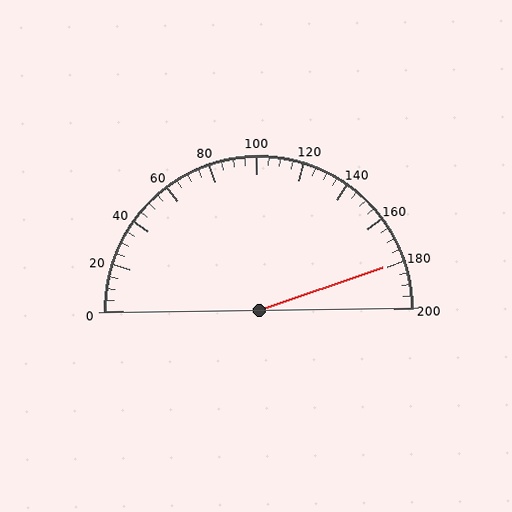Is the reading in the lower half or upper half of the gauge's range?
The reading is in the upper half of the range (0 to 200).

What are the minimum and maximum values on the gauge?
The gauge ranges from 0 to 200.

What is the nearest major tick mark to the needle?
The nearest major tick mark is 180.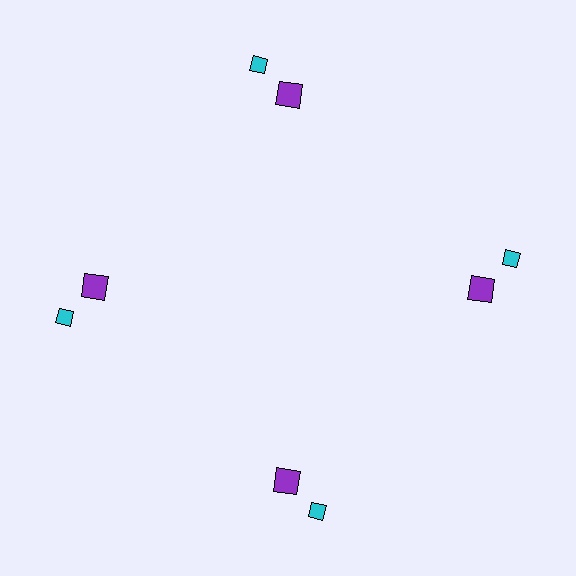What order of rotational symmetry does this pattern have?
This pattern has 4-fold rotational symmetry.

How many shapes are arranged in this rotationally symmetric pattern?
There are 8 shapes, arranged in 4 groups of 2.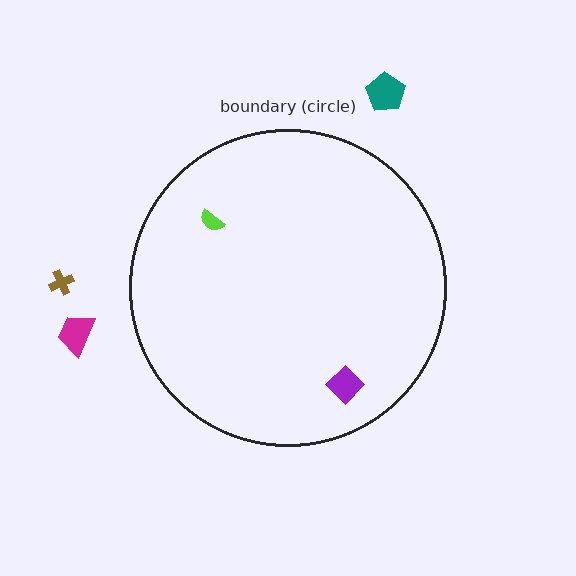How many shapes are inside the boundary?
2 inside, 3 outside.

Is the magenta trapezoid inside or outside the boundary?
Outside.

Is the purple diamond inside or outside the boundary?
Inside.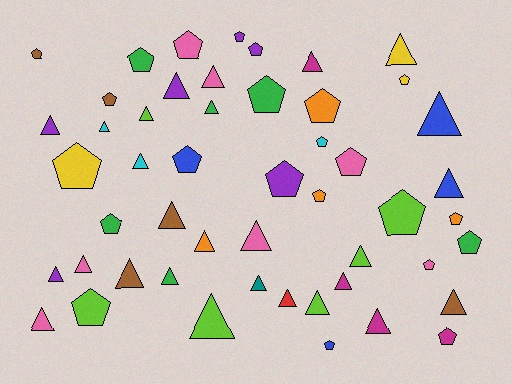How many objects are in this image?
There are 50 objects.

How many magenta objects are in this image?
There are 4 magenta objects.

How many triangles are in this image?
There are 27 triangles.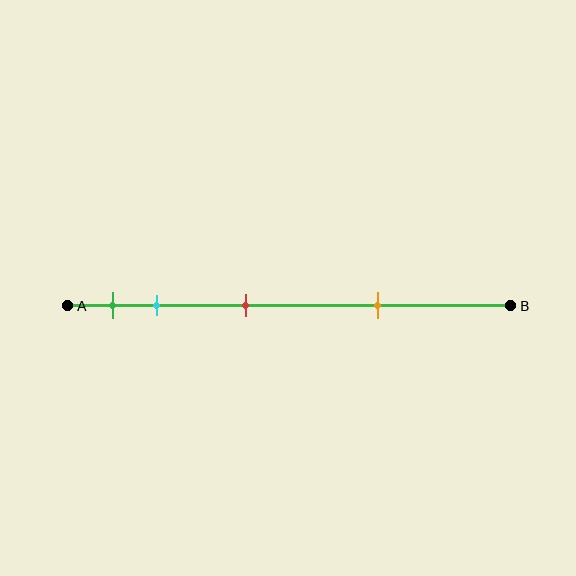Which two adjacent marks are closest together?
The green and cyan marks are the closest adjacent pair.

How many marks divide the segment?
There are 4 marks dividing the segment.